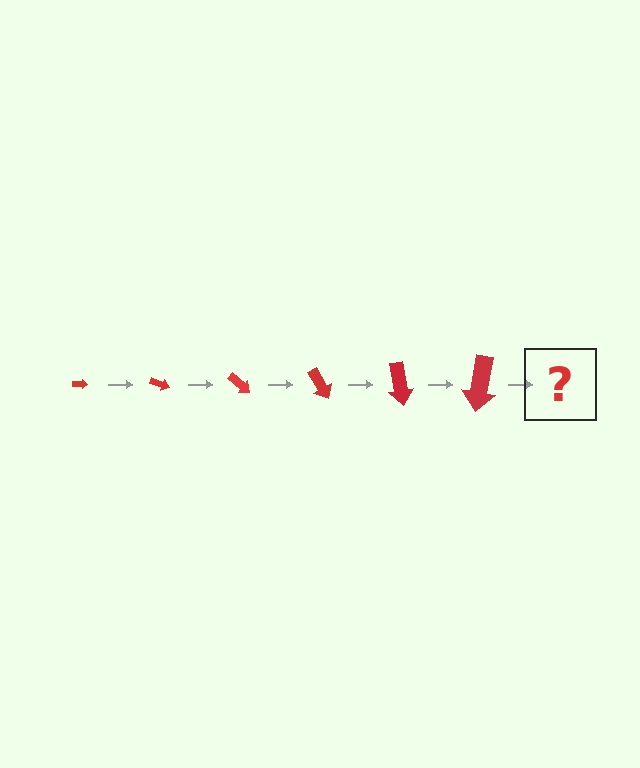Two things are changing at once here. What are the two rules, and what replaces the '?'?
The two rules are that the arrow grows larger each step and it rotates 20 degrees each step. The '?' should be an arrow, larger than the previous one and rotated 120 degrees from the start.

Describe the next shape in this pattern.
It should be an arrow, larger than the previous one and rotated 120 degrees from the start.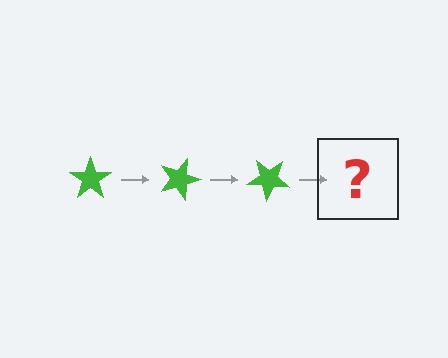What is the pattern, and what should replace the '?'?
The pattern is that the star rotates 20 degrees each step. The '?' should be a green star rotated 60 degrees.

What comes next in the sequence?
The next element should be a green star rotated 60 degrees.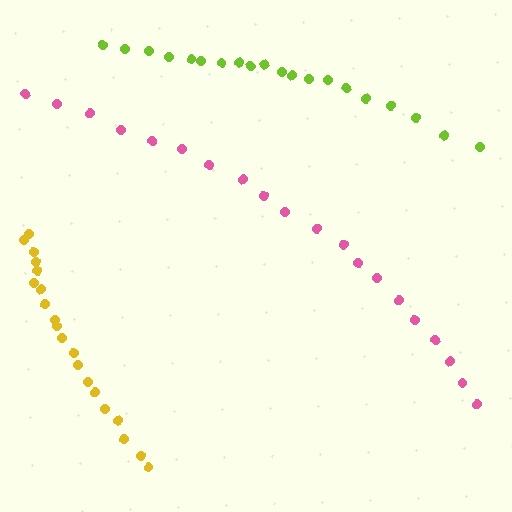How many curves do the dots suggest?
There are 3 distinct paths.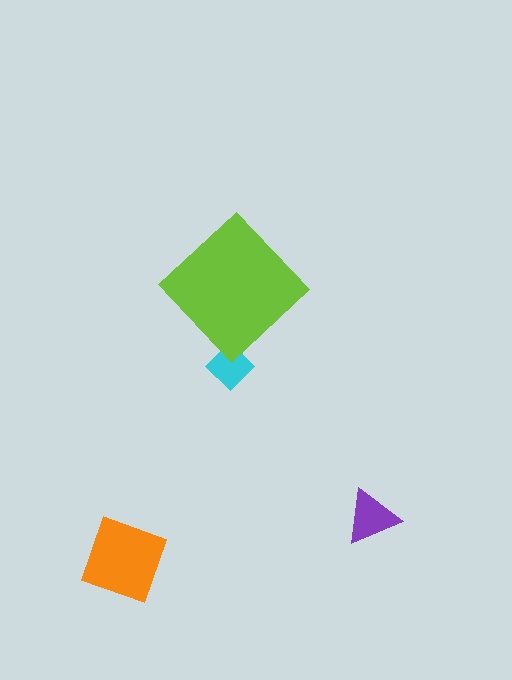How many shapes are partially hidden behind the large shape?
1 shape is partially hidden.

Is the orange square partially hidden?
No, the orange square is fully visible.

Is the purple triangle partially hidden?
No, the purple triangle is fully visible.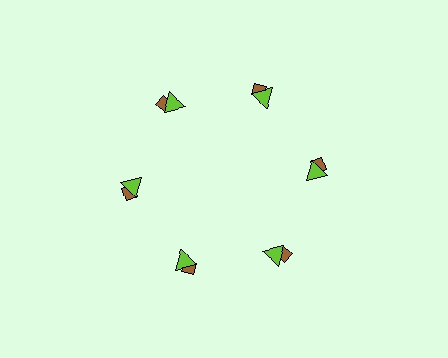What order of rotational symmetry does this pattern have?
This pattern has 6-fold rotational symmetry.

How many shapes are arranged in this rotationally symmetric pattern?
There are 12 shapes, arranged in 6 groups of 2.